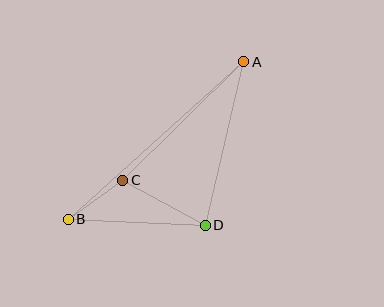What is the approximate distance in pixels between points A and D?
The distance between A and D is approximately 168 pixels.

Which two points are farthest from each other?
Points A and B are farthest from each other.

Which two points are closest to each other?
Points B and C are closest to each other.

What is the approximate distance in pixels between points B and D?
The distance between B and D is approximately 137 pixels.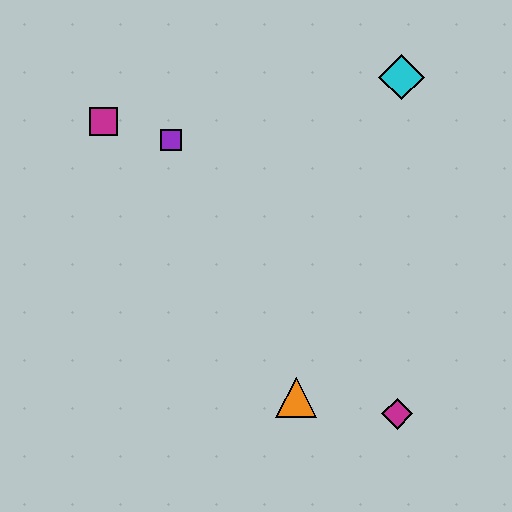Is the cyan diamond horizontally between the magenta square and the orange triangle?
No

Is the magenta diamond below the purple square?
Yes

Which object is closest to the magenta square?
The purple square is closest to the magenta square.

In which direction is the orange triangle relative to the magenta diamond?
The orange triangle is to the left of the magenta diamond.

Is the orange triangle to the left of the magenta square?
No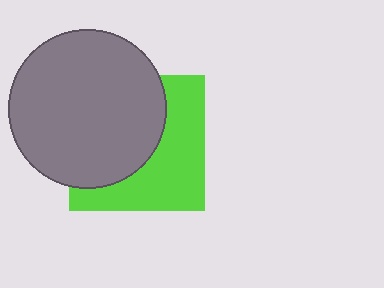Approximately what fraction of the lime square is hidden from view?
Roughly 52% of the lime square is hidden behind the gray circle.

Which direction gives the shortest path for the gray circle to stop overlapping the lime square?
Moving left gives the shortest separation.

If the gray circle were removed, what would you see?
You would see the complete lime square.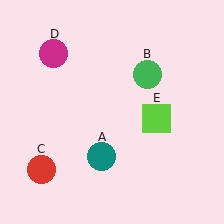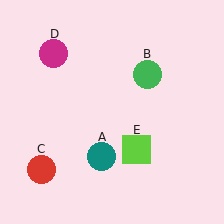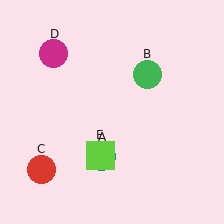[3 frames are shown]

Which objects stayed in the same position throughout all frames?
Teal circle (object A) and green circle (object B) and red circle (object C) and magenta circle (object D) remained stationary.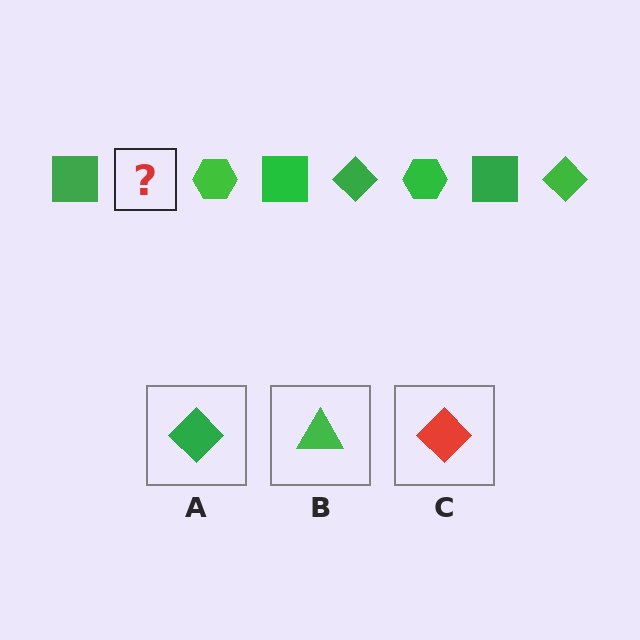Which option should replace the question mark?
Option A.